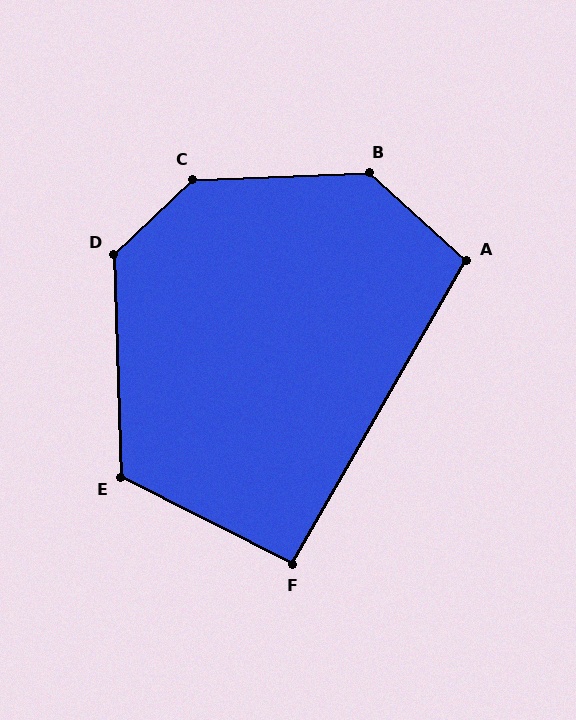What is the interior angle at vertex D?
Approximately 131 degrees (obtuse).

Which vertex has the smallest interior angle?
F, at approximately 93 degrees.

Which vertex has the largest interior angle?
C, at approximately 139 degrees.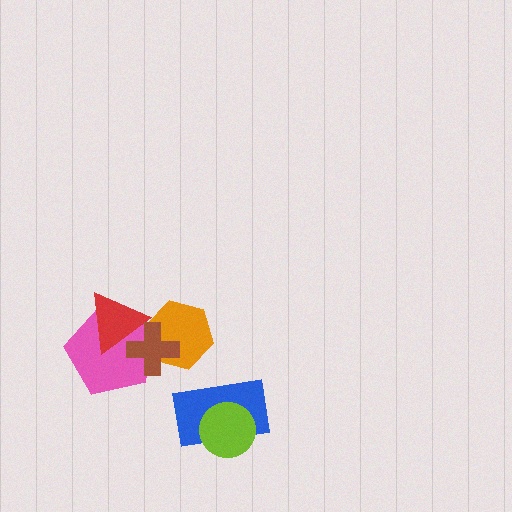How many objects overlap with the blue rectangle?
1 object overlaps with the blue rectangle.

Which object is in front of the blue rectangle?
The lime circle is in front of the blue rectangle.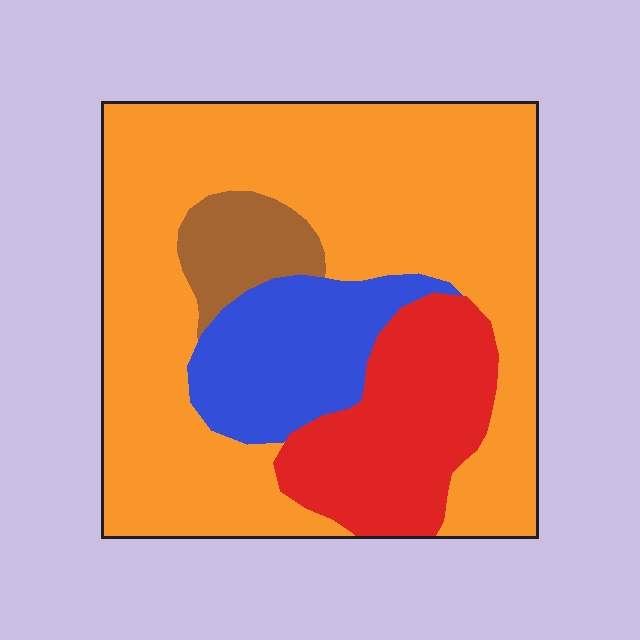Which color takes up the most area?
Orange, at roughly 60%.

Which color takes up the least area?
Brown, at roughly 5%.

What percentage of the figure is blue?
Blue covers about 15% of the figure.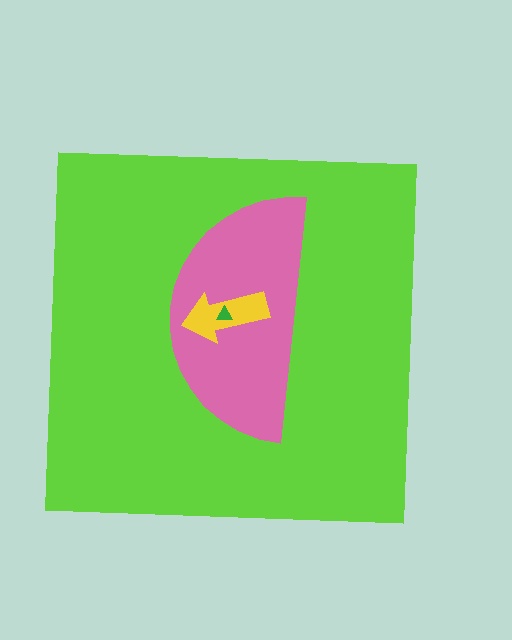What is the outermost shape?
The lime square.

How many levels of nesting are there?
4.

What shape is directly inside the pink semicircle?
The yellow arrow.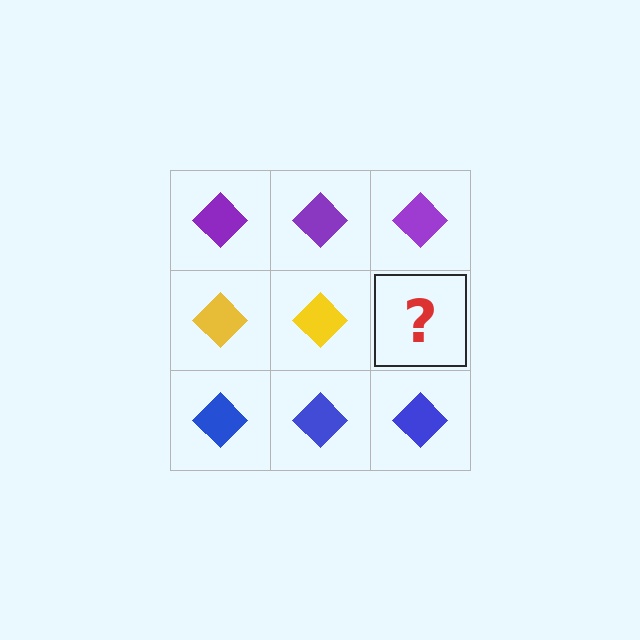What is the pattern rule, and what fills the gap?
The rule is that each row has a consistent color. The gap should be filled with a yellow diamond.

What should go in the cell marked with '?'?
The missing cell should contain a yellow diamond.